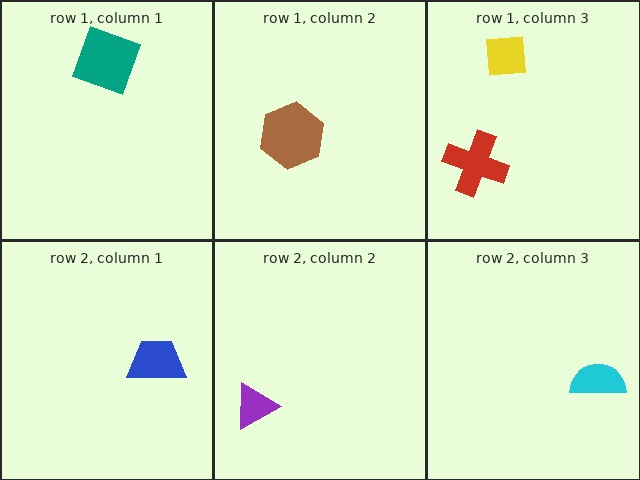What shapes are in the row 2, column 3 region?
The cyan semicircle.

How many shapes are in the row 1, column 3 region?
2.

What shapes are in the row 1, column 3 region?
The red cross, the yellow square.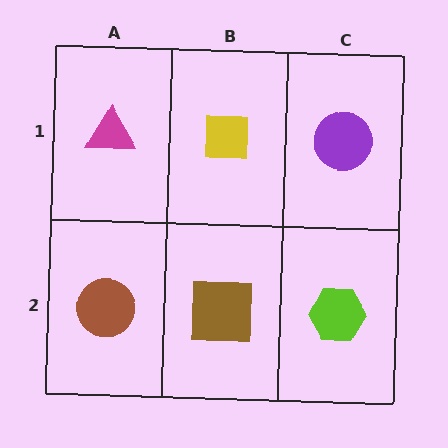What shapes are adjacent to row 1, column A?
A brown circle (row 2, column A), a yellow square (row 1, column B).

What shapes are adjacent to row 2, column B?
A yellow square (row 1, column B), a brown circle (row 2, column A), a lime hexagon (row 2, column C).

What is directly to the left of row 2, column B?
A brown circle.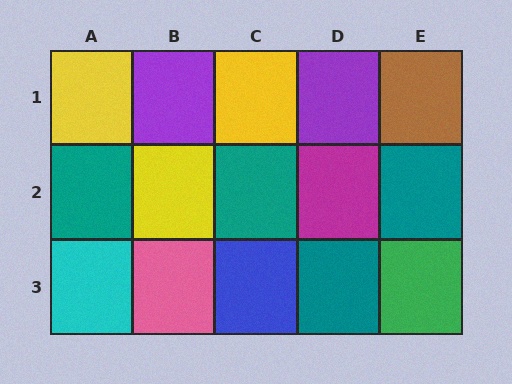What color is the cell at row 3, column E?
Green.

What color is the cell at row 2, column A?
Teal.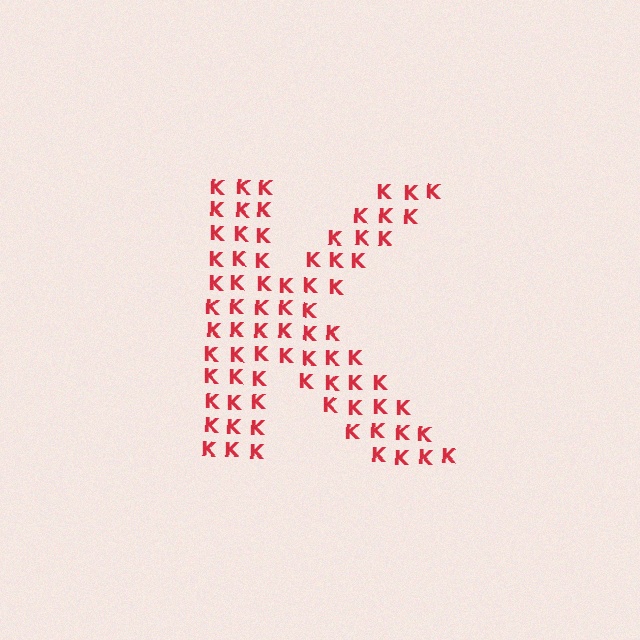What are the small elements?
The small elements are letter K's.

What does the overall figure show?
The overall figure shows the letter K.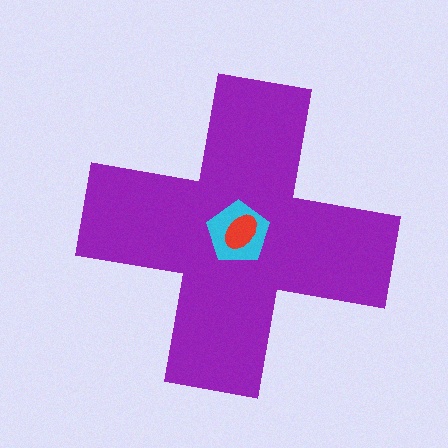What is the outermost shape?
The purple cross.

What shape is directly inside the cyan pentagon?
The red ellipse.